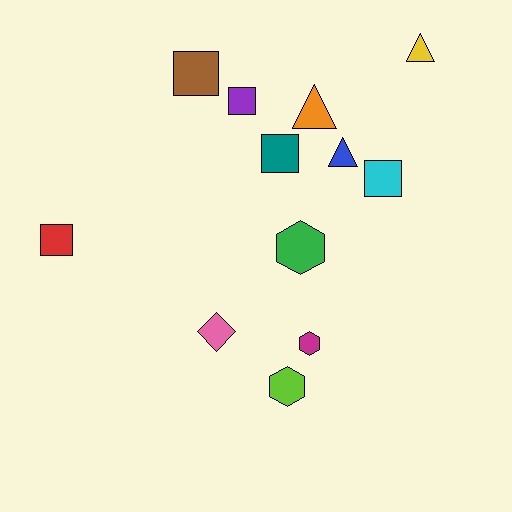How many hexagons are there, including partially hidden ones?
There are 3 hexagons.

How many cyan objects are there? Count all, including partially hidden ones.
There is 1 cyan object.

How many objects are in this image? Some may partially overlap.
There are 12 objects.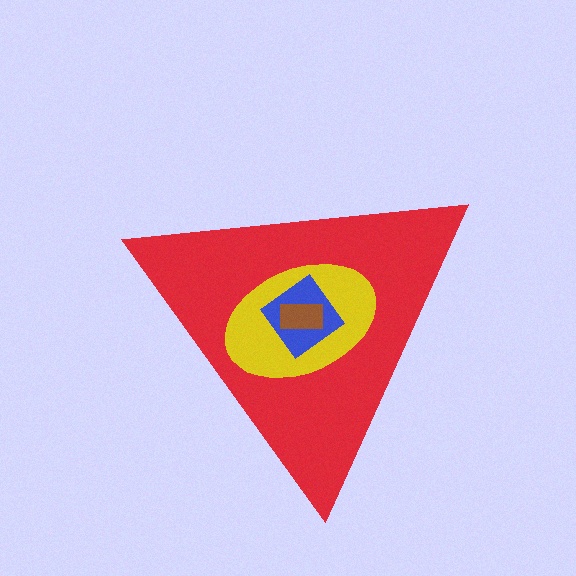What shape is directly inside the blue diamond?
The brown rectangle.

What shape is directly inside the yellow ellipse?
The blue diamond.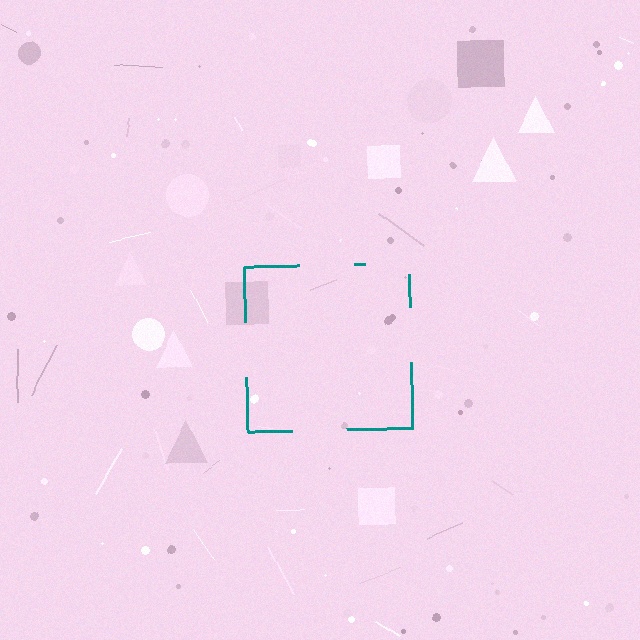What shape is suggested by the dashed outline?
The dashed outline suggests a square.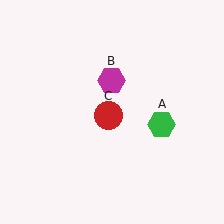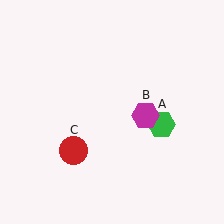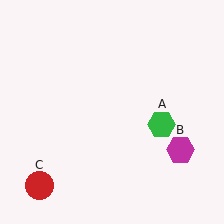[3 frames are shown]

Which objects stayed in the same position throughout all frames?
Green hexagon (object A) remained stationary.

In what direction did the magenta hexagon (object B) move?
The magenta hexagon (object B) moved down and to the right.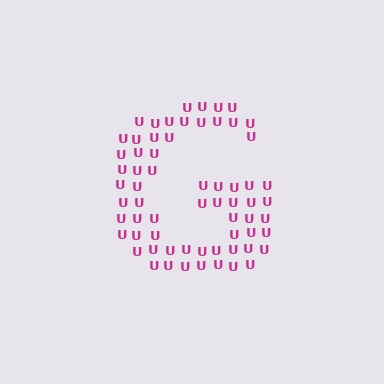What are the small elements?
The small elements are letter U's.